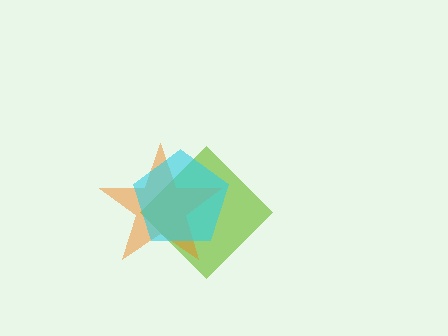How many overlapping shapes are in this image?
There are 3 overlapping shapes in the image.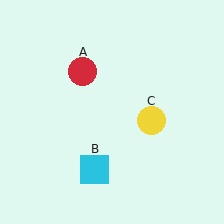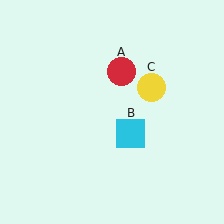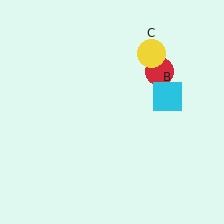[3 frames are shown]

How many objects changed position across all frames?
3 objects changed position: red circle (object A), cyan square (object B), yellow circle (object C).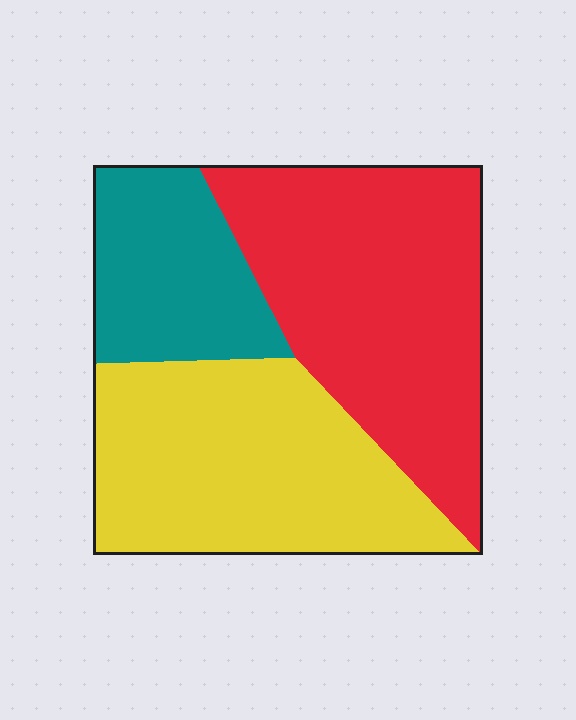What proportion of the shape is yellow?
Yellow takes up about three eighths (3/8) of the shape.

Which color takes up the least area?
Teal, at roughly 20%.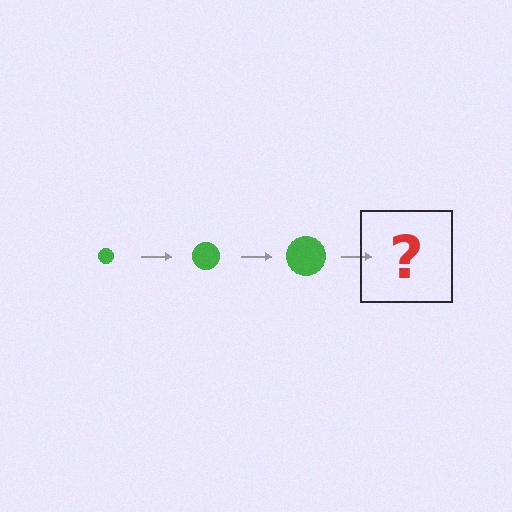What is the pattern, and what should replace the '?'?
The pattern is that the circle gets progressively larger each step. The '?' should be a green circle, larger than the previous one.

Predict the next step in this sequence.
The next step is a green circle, larger than the previous one.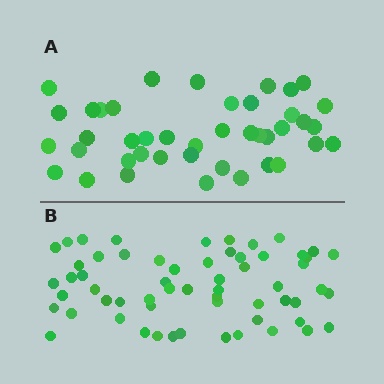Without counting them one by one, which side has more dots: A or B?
Region B (the bottom region) has more dots.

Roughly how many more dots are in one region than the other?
Region B has approximately 20 more dots than region A.